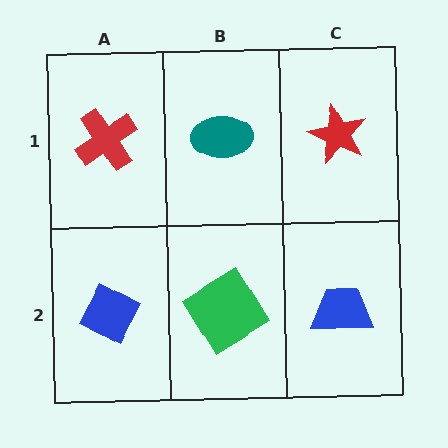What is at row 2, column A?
A blue diamond.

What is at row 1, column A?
A red cross.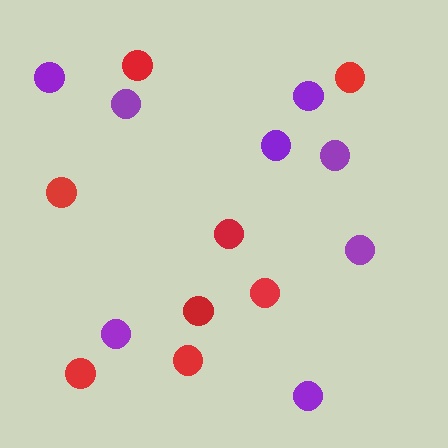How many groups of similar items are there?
There are 2 groups: one group of red circles (8) and one group of purple circles (8).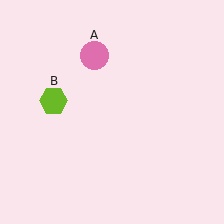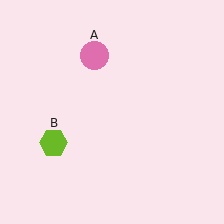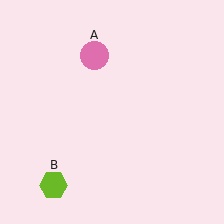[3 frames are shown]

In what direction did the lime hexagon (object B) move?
The lime hexagon (object B) moved down.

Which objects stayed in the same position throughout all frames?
Pink circle (object A) remained stationary.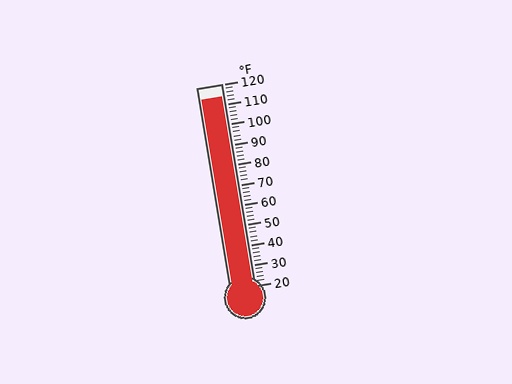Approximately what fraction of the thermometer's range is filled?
The thermometer is filled to approximately 95% of its range.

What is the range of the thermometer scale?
The thermometer scale ranges from 20°F to 120°F.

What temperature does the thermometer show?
The thermometer shows approximately 114°F.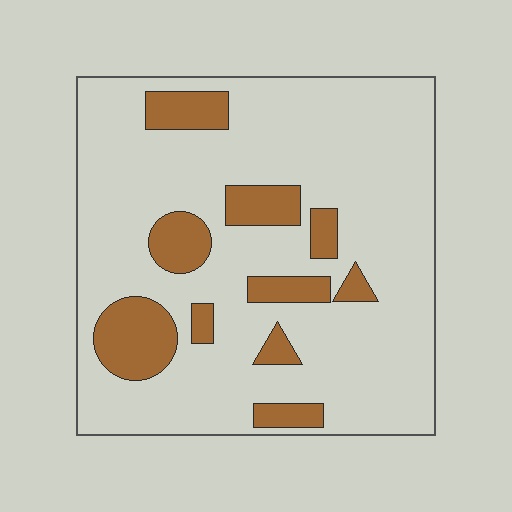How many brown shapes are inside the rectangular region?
10.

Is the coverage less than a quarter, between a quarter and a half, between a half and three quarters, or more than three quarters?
Less than a quarter.